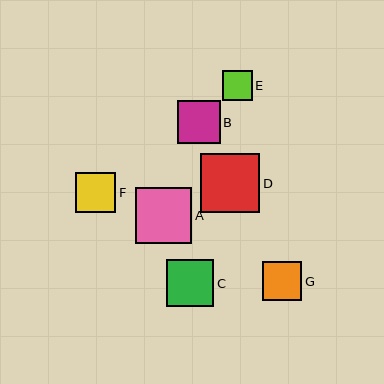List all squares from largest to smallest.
From largest to smallest: D, A, C, B, F, G, E.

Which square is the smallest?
Square E is the smallest with a size of approximately 30 pixels.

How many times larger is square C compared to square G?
Square C is approximately 1.2 times the size of square G.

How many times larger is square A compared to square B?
Square A is approximately 1.3 times the size of square B.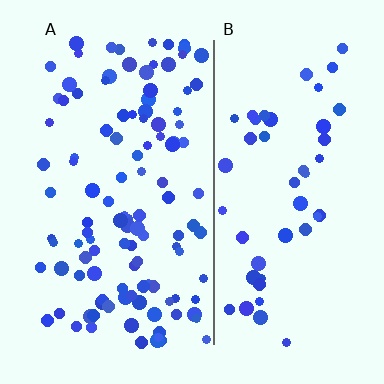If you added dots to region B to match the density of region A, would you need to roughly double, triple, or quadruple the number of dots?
Approximately double.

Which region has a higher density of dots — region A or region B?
A (the left).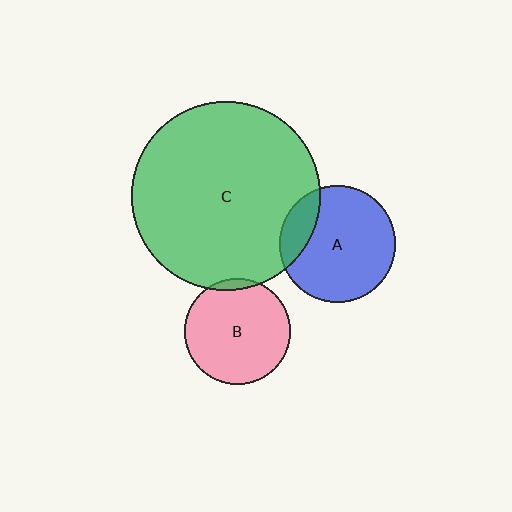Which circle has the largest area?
Circle C (green).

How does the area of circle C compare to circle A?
Approximately 2.6 times.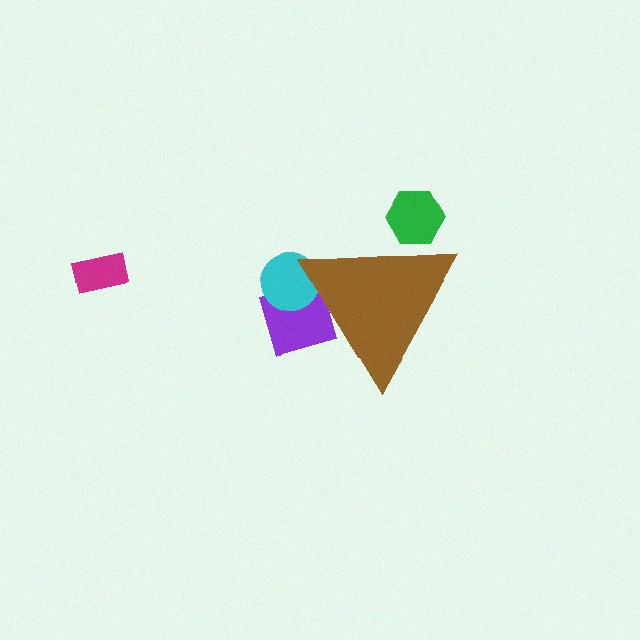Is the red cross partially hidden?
Yes, the red cross is partially hidden behind the brown triangle.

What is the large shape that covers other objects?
A brown triangle.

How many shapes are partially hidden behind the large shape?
4 shapes are partially hidden.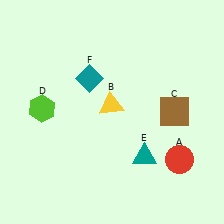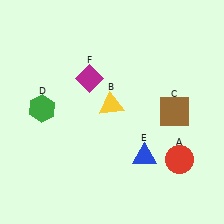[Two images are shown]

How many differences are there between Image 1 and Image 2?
There are 3 differences between the two images.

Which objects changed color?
D changed from lime to green. E changed from teal to blue. F changed from teal to magenta.